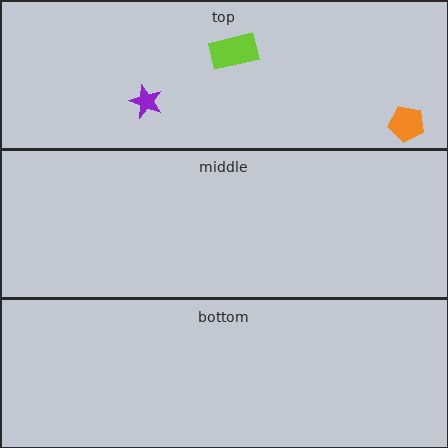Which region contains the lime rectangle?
The top region.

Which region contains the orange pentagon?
The top region.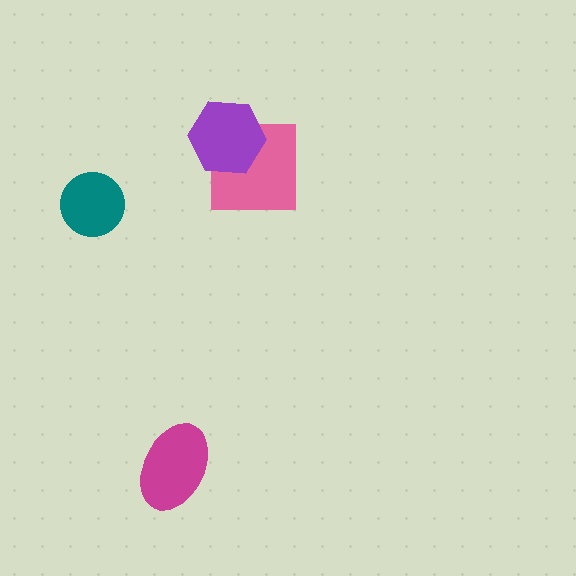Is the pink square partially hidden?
Yes, it is partially covered by another shape.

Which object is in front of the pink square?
The purple hexagon is in front of the pink square.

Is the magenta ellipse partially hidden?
No, no other shape covers it.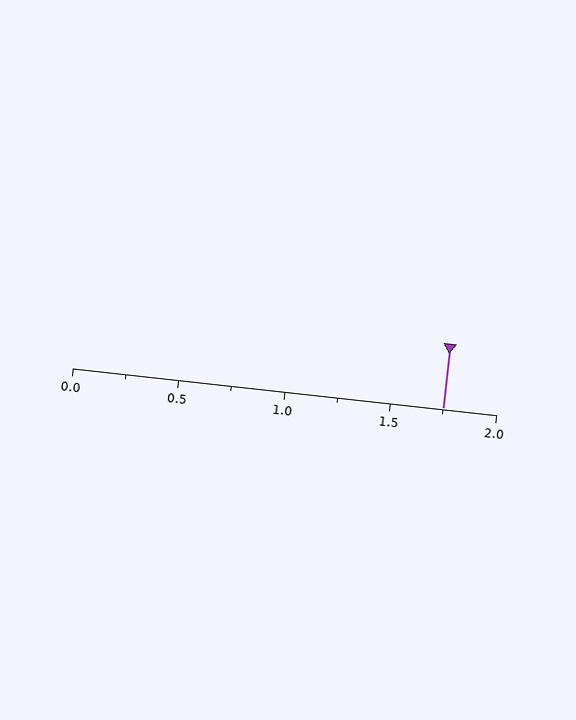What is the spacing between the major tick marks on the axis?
The major ticks are spaced 0.5 apart.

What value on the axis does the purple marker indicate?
The marker indicates approximately 1.75.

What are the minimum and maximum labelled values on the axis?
The axis runs from 0.0 to 2.0.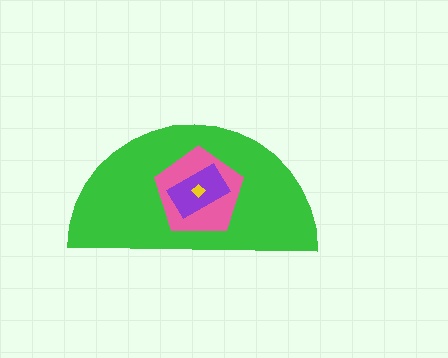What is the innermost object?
The yellow diamond.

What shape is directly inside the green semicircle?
The pink pentagon.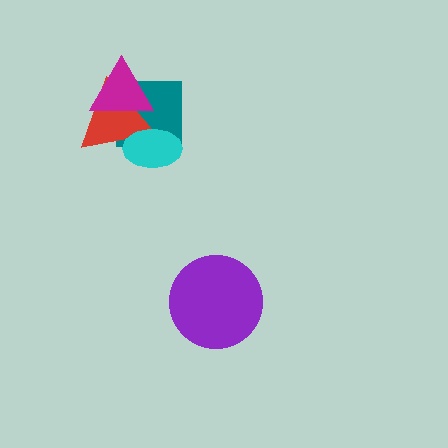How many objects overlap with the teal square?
3 objects overlap with the teal square.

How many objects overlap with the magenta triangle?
2 objects overlap with the magenta triangle.